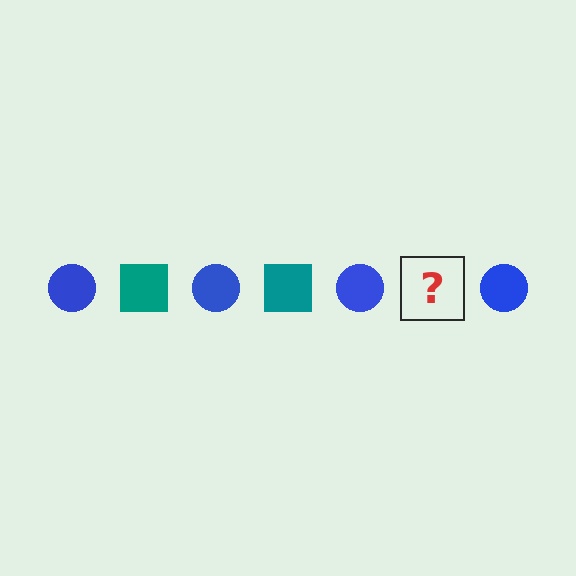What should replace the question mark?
The question mark should be replaced with a teal square.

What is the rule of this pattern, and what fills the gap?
The rule is that the pattern alternates between blue circle and teal square. The gap should be filled with a teal square.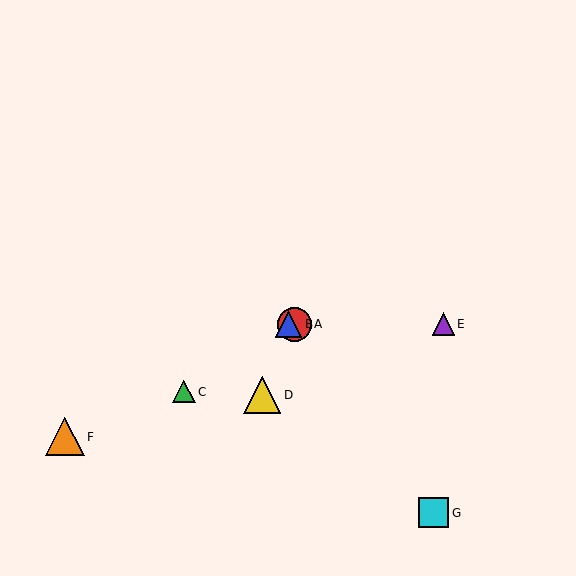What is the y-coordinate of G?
Object G is at y≈513.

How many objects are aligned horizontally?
3 objects (A, B, E) are aligned horizontally.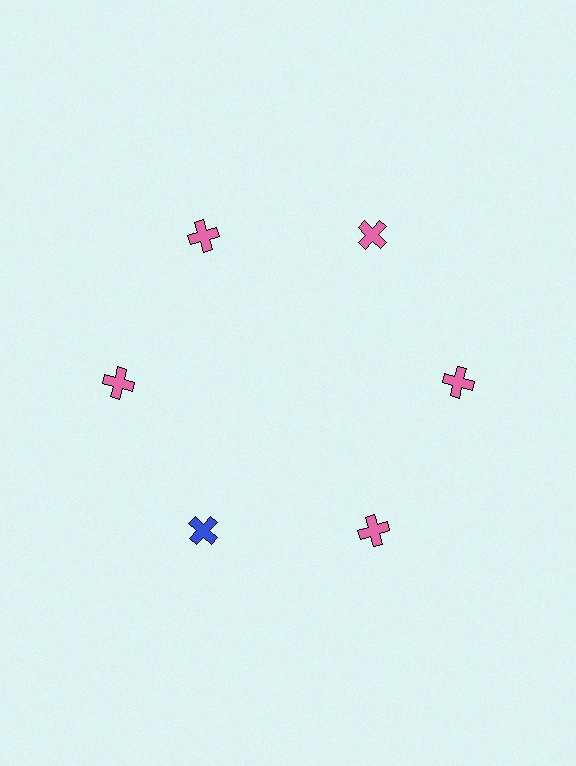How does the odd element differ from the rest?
It has a different color: blue instead of pink.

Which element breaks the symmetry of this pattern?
The blue cross at roughly the 7 o'clock position breaks the symmetry. All other shapes are pink crosses.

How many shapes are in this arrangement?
There are 6 shapes arranged in a ring pattern.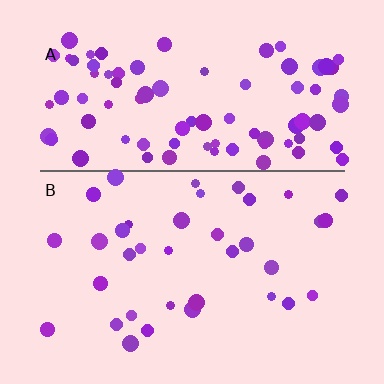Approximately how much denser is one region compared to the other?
Approximately 2.4× — region A over region B.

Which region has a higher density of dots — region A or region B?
A (the top).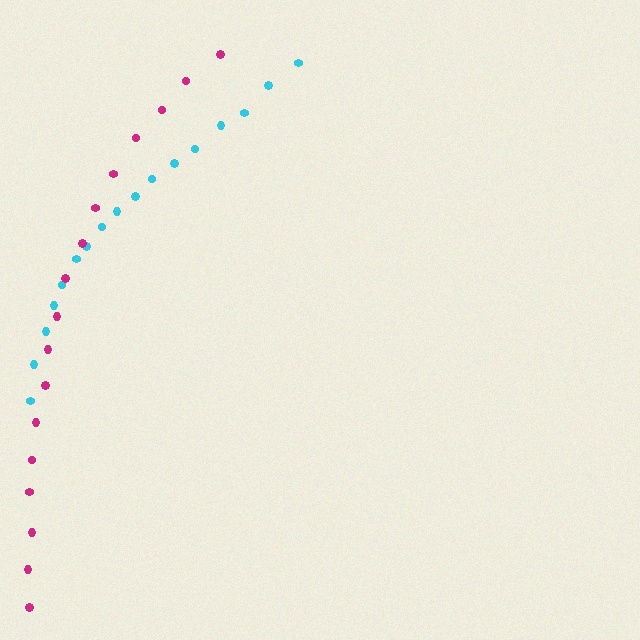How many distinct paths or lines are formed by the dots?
There are 2 distinct paths.